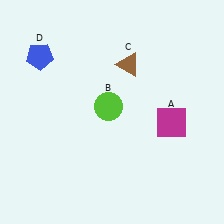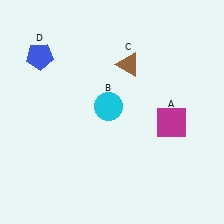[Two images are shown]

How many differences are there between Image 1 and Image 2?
There is 1 difference between the two images.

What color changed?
The circle (B) changed from lime in Image 1 to cyan in Image 2.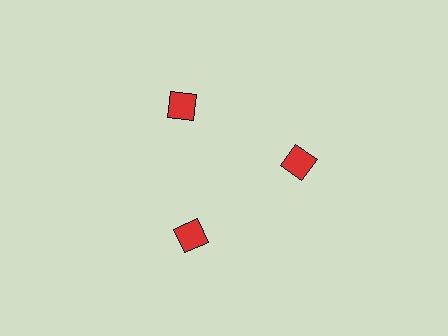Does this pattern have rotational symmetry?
Yes, this pattern has 3-fold rotational symmetry. It looks the same after rotating 120 degrees around the center.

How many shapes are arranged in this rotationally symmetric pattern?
There are 3 shapes, arranged in 3 groups of 1.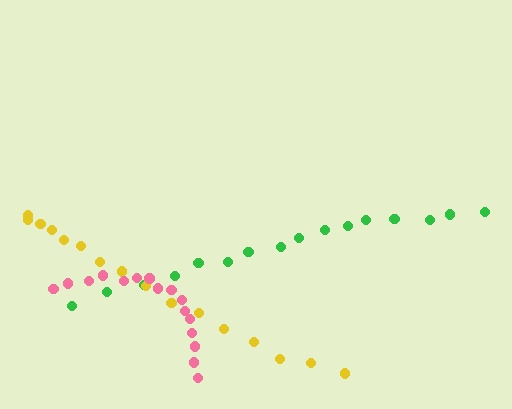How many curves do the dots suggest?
There are 3 distinct paths.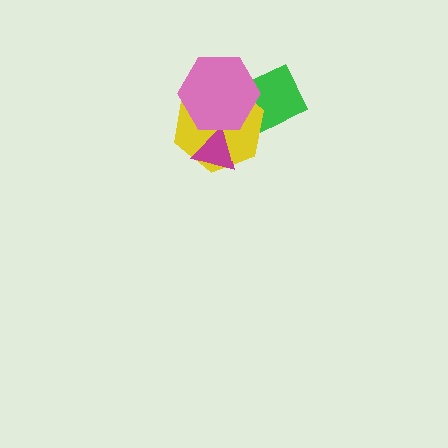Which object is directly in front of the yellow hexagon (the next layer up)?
The magenta triangle is directly in front of the yellow hexagon.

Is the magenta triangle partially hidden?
Yes, it is partially covered by another shape.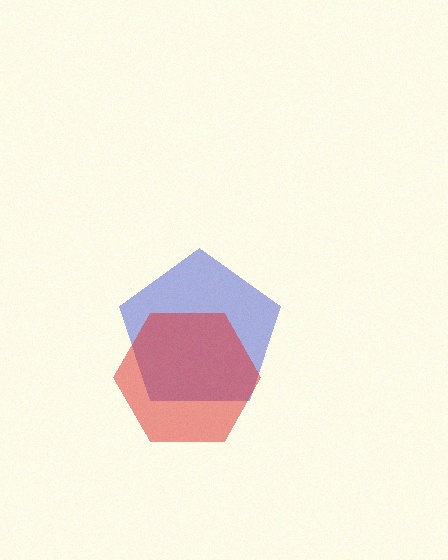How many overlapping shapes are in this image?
There are 2 overlapping shapes in the image.